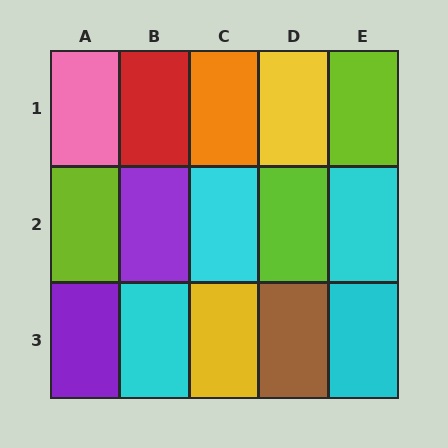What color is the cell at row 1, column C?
Orange.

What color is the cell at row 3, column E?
Cyan.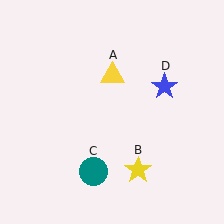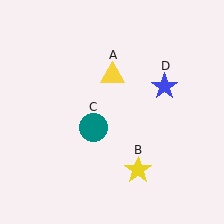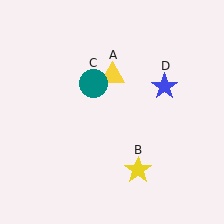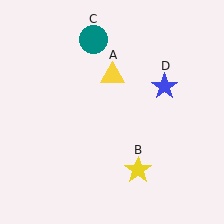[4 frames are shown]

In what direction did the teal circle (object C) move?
The teal circle (object C) moved up.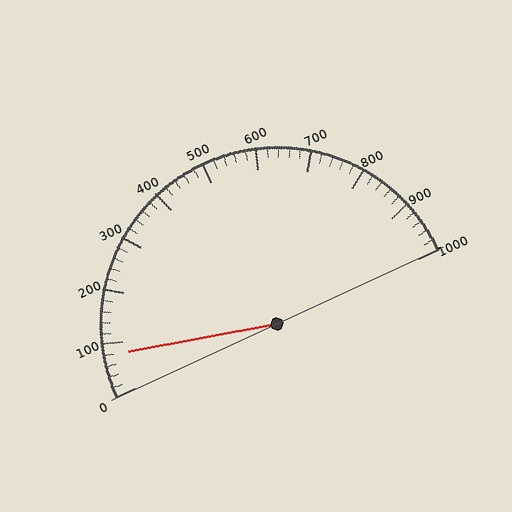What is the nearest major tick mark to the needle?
The nearest major tick mark is 100.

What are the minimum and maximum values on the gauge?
The gauge ranges from 0 to 1000.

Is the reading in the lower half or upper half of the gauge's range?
The reading is in the lower half of the range (0 to 1000).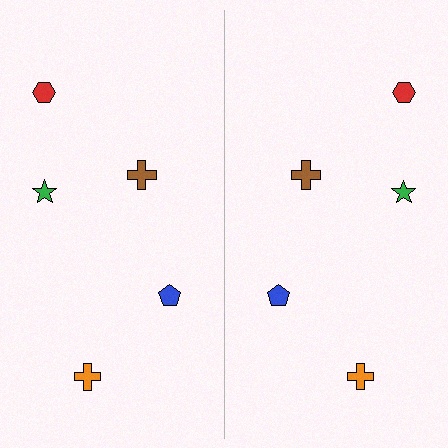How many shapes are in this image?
There are 10 shapes in this image.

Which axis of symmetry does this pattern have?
The pattern has a vertical axis of symmetry running through the center of the image.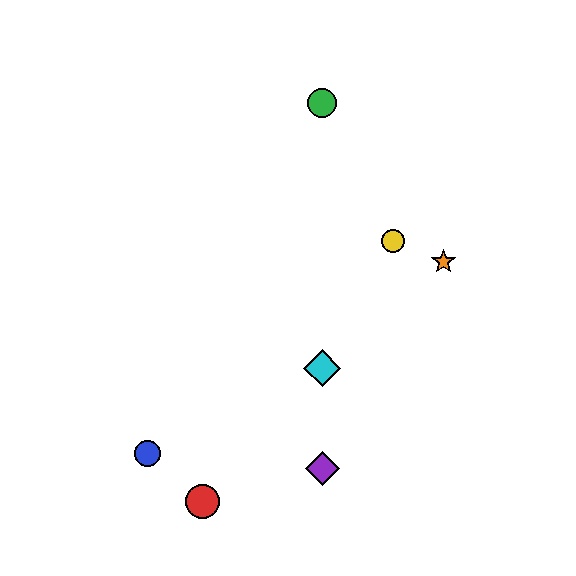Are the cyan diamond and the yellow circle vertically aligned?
No, the cyan diamond is at x≈322 and the yellow circle is at x≈393.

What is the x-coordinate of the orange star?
The orange star is at x≈443.